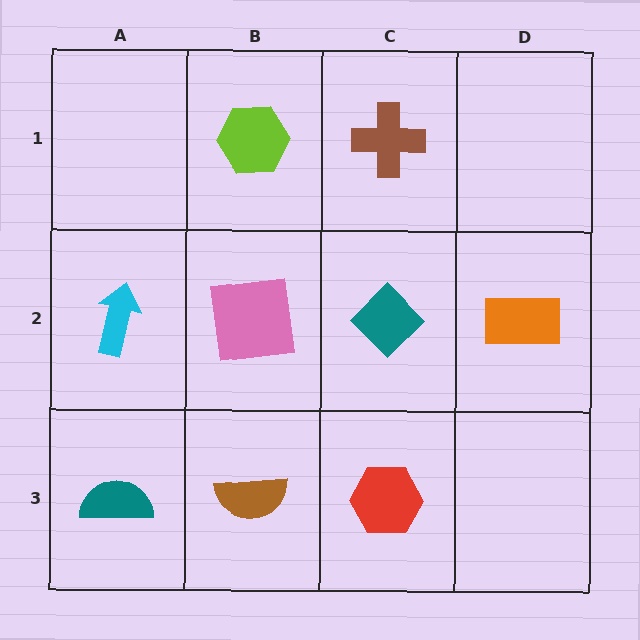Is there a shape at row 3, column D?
No, that cell is empty.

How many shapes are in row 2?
4 shapes.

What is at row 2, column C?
A teal diamond.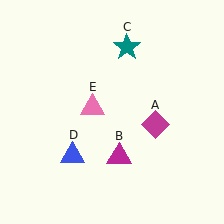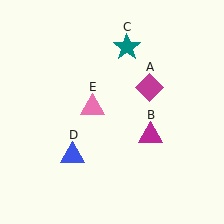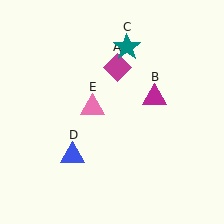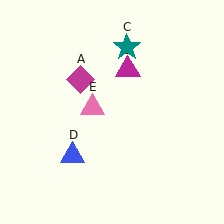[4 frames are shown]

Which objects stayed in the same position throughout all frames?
Teal star (object C) and blue triangle (object D) and pink triangle (object E) remained stationary.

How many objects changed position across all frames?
2 objects changed position: magenta diamond (object A), magenta triangle (object B).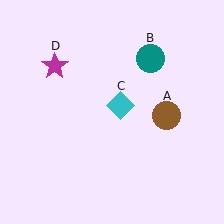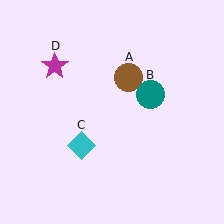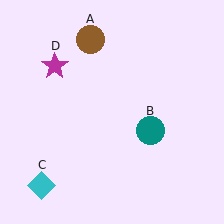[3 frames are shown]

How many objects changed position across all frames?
3 objects changed position: brown circle (object A), teal circle (object B), cyan diamond (object C).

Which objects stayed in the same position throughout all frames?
Magenta star (object D) remained stationary.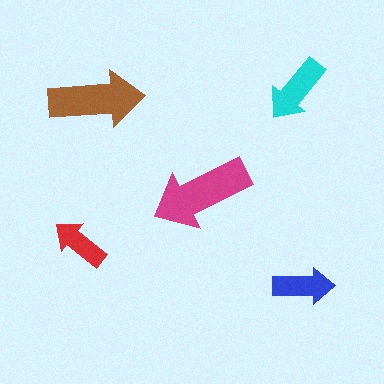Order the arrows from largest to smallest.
the magenta one, the brown one, the cyan one, the blue one, the red one.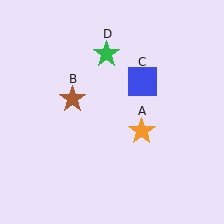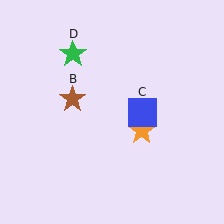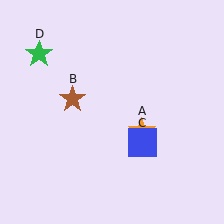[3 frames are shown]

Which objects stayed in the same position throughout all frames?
Orange star (object A) and brown star (object B) remained stationary.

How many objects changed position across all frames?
2 objects changed position: blue square (object C), green star (object D).